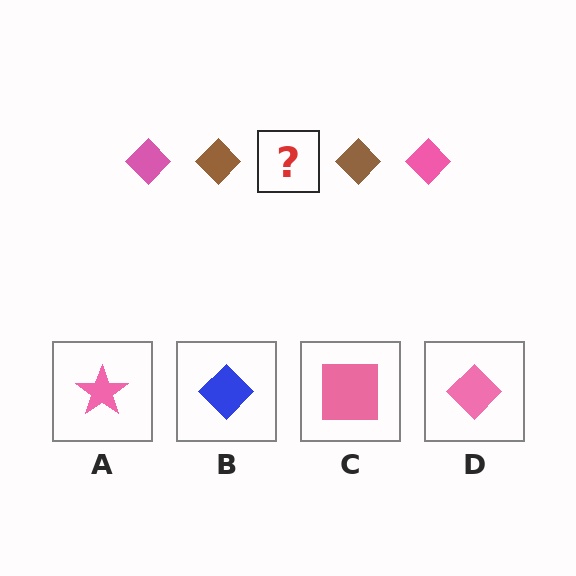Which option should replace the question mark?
Option D.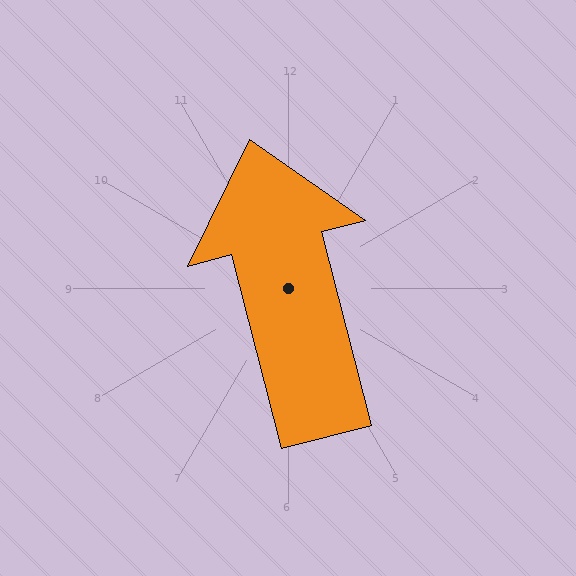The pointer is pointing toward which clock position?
Roughly 12 o'clock.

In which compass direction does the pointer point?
North.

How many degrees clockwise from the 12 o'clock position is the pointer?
Approximately 345 degrees.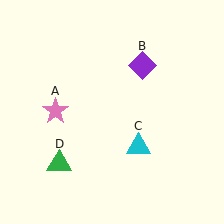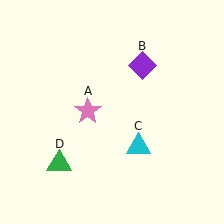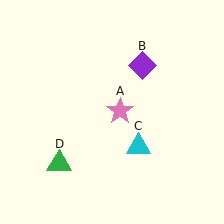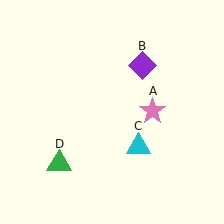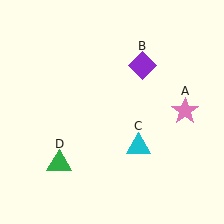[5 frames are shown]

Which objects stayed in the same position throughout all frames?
Purple diamond (object B) and cyan triangle (object C) and green triangle (object D) remained stationary.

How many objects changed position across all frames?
1 object changed position: pink star (object A).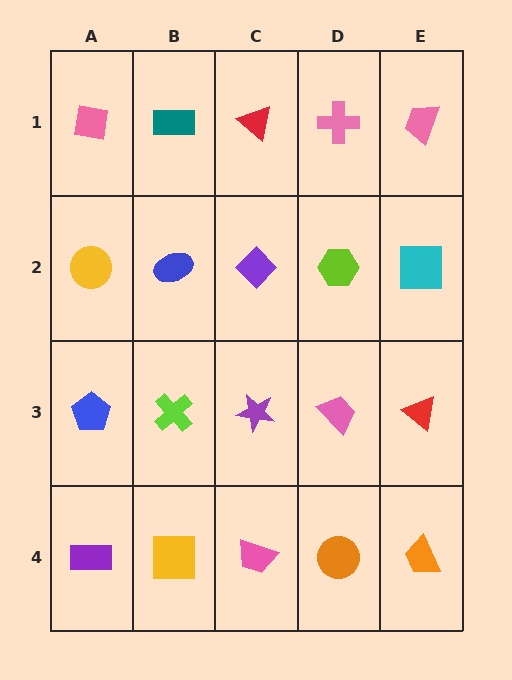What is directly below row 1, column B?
A blue ellipse.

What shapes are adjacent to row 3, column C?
A purple diamond (row 2, column C), a pink trapezoid (row 4, column C), a lime cross (row 3, column B), a pink trapezoid (row 3, column D).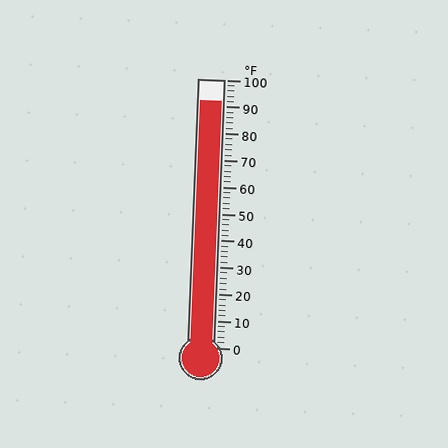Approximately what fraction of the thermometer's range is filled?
The thermometer is filled to approximately 90% of its range.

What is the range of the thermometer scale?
The thermometer scale ranges from 0°F to 100°F.